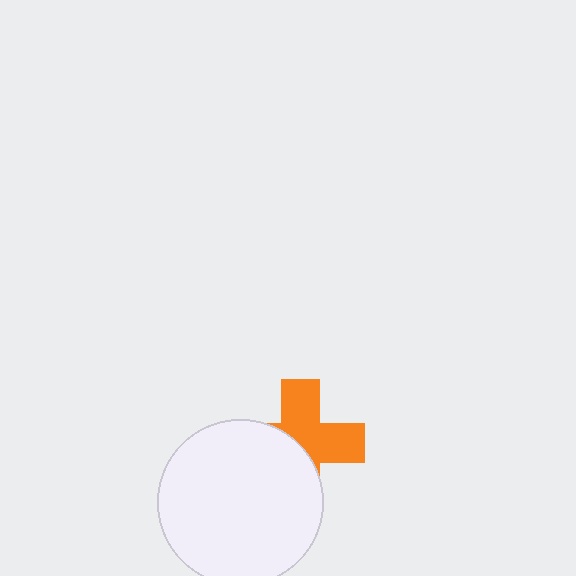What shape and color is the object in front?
The object in front is a white circle.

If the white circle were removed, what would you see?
You would see the complete orange cross.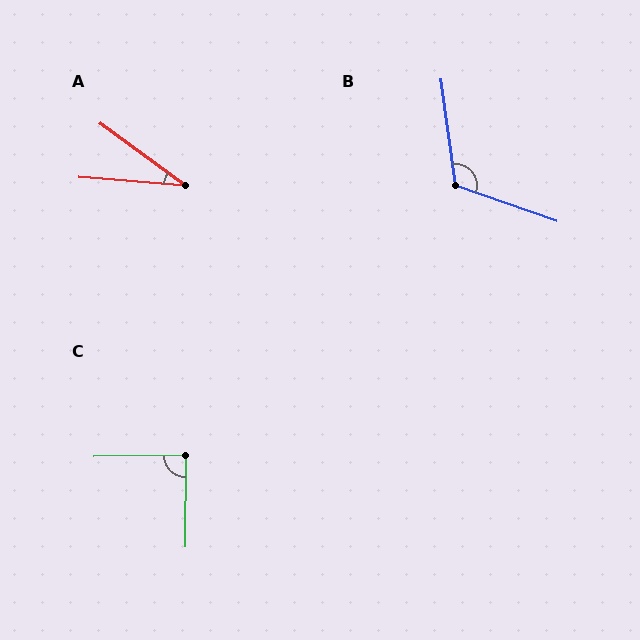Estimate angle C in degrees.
Approximately 89 degrees.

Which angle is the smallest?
A, at approximately 31 degrees.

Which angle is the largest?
B, at approximately 117 degrees.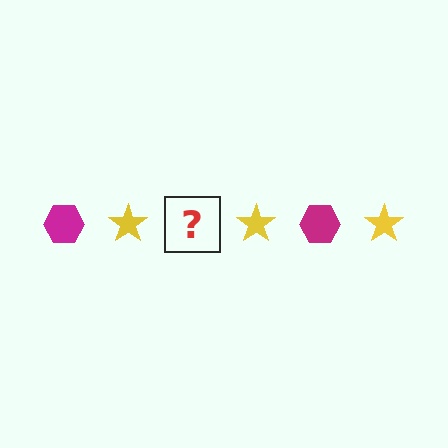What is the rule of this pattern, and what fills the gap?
The rule is that the pattern alternates between magenta hexagon and yellow star. The gap should be filled with a magenta hexagon.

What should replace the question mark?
The question mark should be replaced with a magenta hexagon.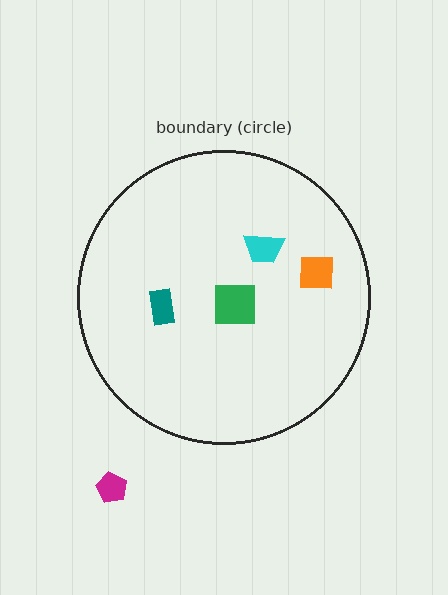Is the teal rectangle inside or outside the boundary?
Inside.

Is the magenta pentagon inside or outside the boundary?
Outside.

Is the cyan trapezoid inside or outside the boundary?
Inside.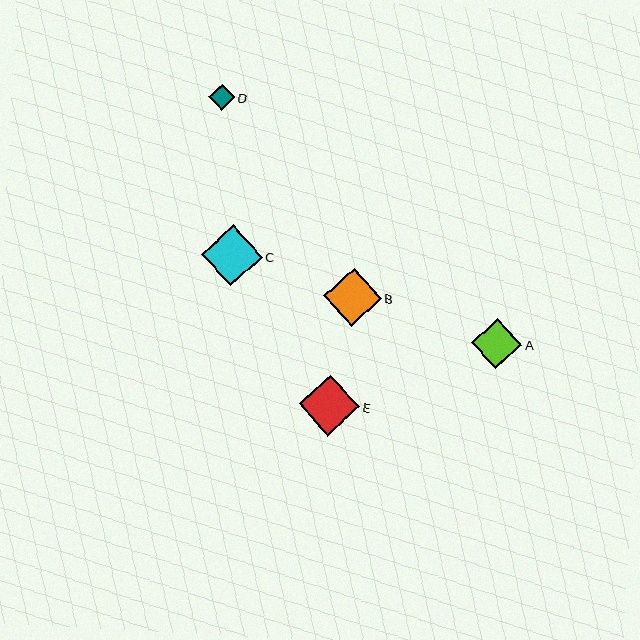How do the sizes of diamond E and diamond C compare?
Diamond E and diamond C are approximately the same size.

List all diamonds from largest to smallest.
From largest to smallest: E, C, B, A, D.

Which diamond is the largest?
Diamond E is the largest with a size of approximately 61 pixels.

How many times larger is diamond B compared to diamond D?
Diamond B is approximately 2.3 times the size of diamond D.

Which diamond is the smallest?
Diamond D is the smallest with a size of approximately 26 pixels.